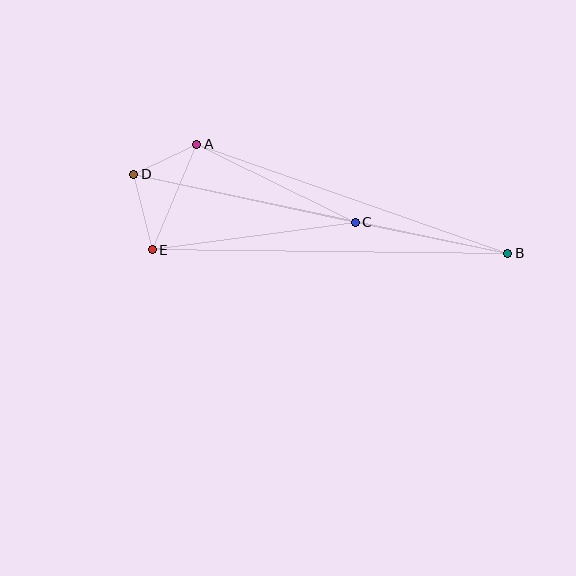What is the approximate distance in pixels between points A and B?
The distance between A and B is approximately 329 pixels.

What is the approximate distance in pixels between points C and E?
The distance between C and E is approximately 204 pixels.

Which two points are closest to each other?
Points A and D are closest to each other.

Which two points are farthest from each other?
Points B and D are farthest from each other.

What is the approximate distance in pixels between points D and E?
The distance between D and E is approximately 78 pixels.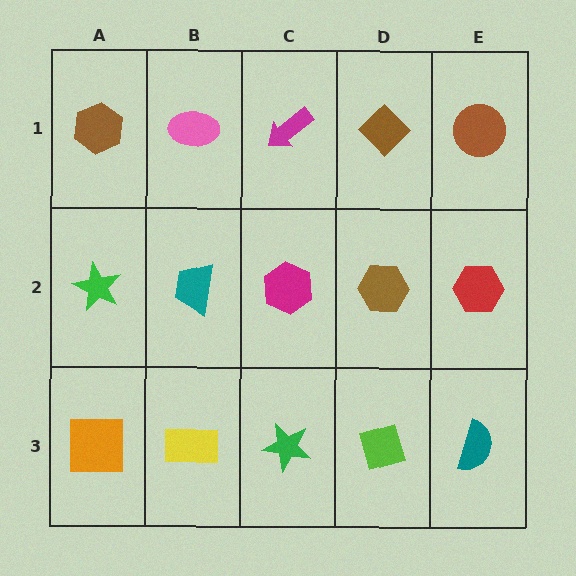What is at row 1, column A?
A brown hexagon.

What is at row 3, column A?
An orange square.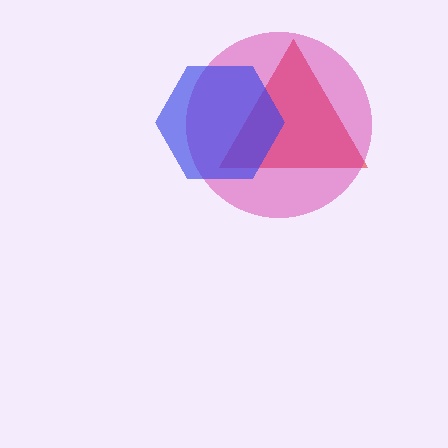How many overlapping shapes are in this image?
There are 3 overlapping shapes in the image.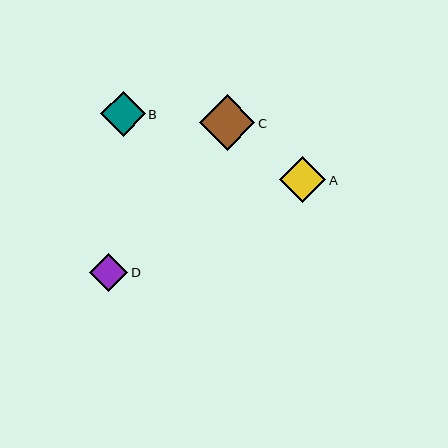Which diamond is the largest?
Diamond C is the largest with a size of approximately 56 pixels.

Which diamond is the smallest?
Diamond D is the smallest with a size of approximately 38 pixels.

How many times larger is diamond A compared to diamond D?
Diamond A is approximately 1.2 times the size of diamond D.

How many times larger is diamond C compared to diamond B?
Diamond C is approximately 1.3 times the size of diamond B.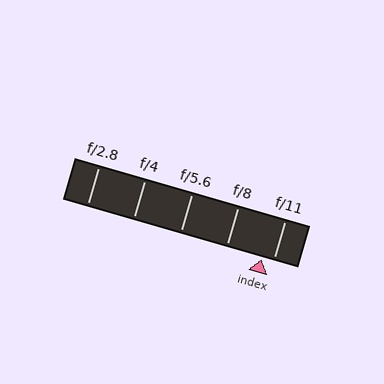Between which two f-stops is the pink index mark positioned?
The index mark is between f/8 and f/11.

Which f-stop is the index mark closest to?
The index mark is closest to f/11.